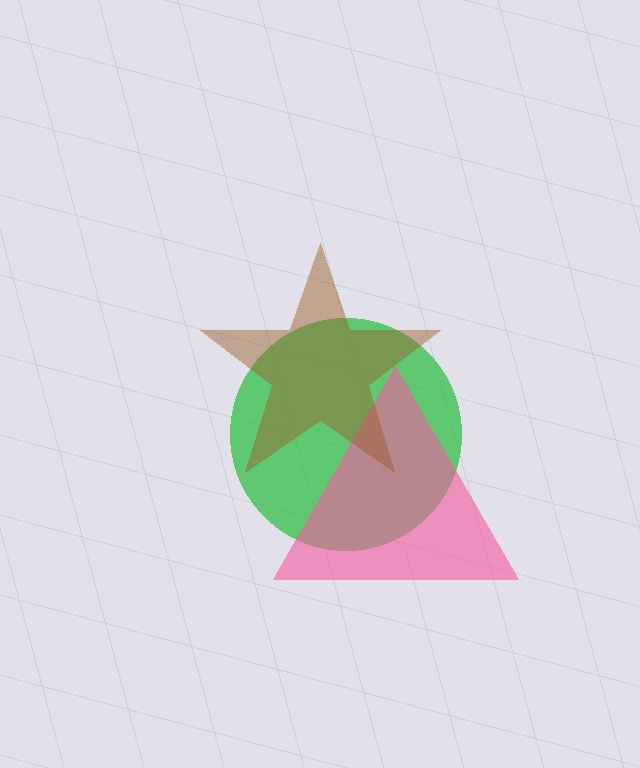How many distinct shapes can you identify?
There are 3 distinct shapes: a green circle, a pink triangle, a brown star.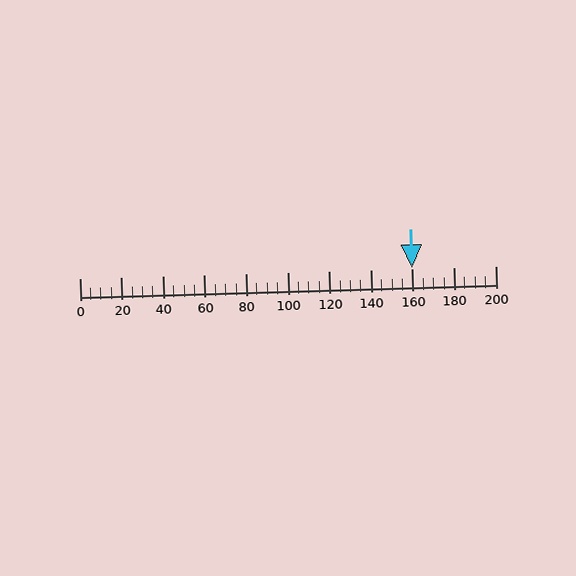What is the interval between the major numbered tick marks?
The major tick marks are spaced 20 units apart.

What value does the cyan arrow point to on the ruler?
The cyan arrow points to approximately 160.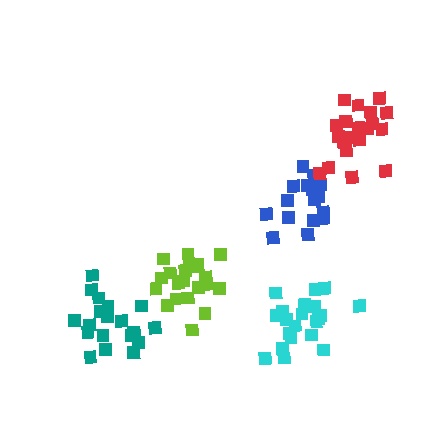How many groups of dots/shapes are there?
There are 5 groups.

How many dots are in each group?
Group 1: 16 dots, Group 2: 20 dots, Group 3: 21 dots, Group 4: 19 dots, Group 5: 21 dots (97 total).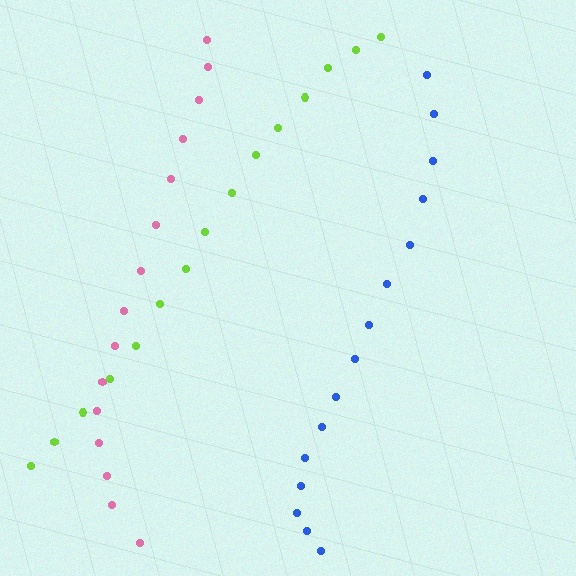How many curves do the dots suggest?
There are 3 distinct paths.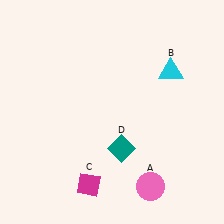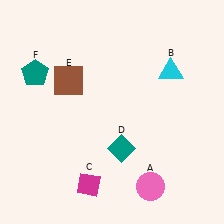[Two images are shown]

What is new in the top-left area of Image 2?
A teal pentagon (F) was added in the top-left area of Image 2.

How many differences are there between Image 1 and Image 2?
There are 2 differences between the two images.